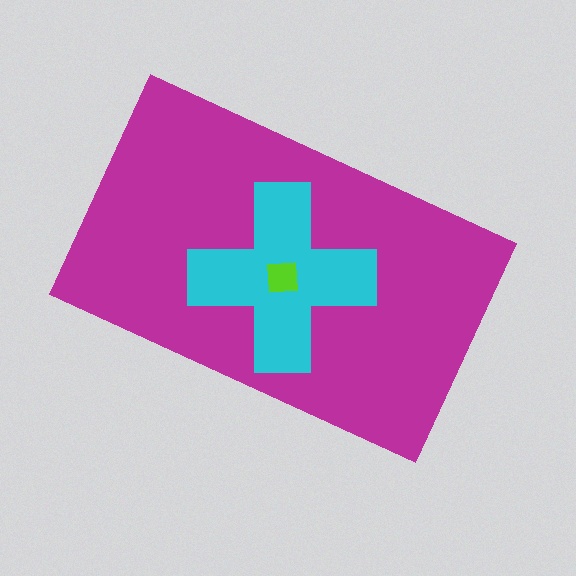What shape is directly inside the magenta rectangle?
The cyan cross.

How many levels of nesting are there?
3.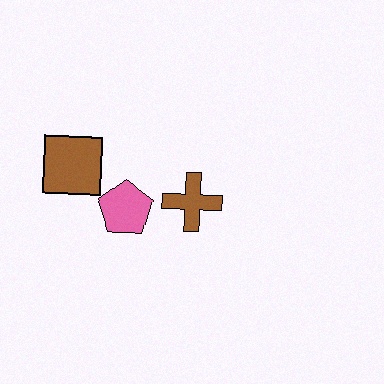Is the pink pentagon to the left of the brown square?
No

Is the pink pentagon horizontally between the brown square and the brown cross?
Yes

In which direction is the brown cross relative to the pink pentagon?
The brown cross is to the right of the pink pentagon.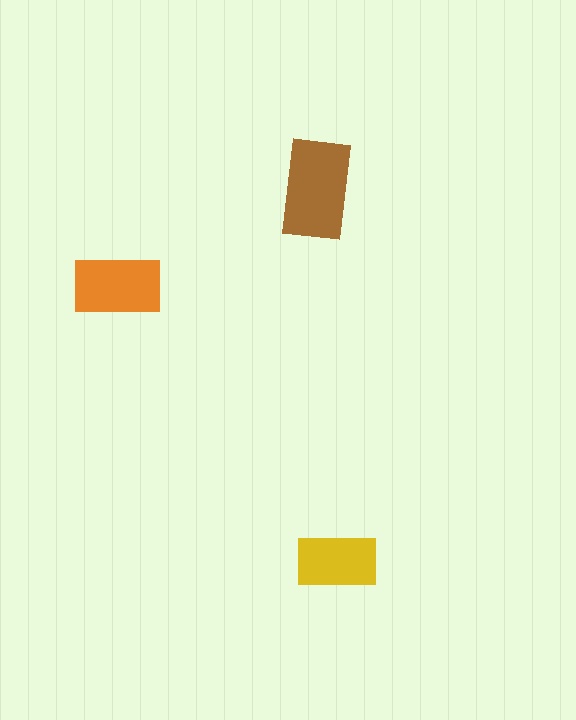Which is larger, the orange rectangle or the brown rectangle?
The brown one.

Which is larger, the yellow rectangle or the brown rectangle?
The brown one.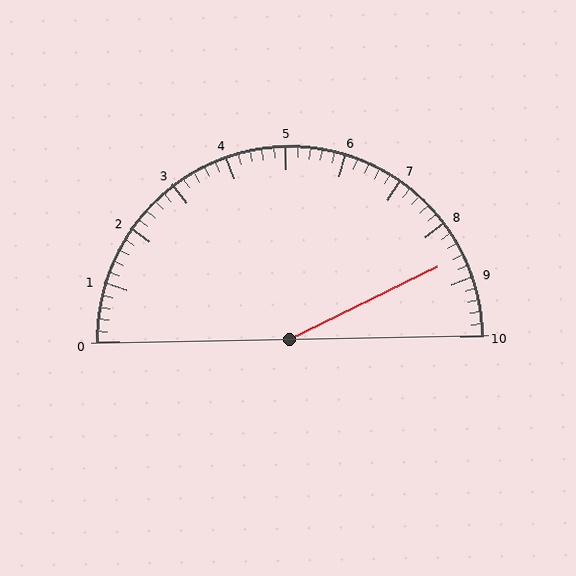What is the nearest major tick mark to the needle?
The nearest major tick mark is 9.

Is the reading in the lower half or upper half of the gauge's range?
The reading is in the upper half of the range (0 to 10).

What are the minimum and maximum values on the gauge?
The gauge ranges from 0 to 10.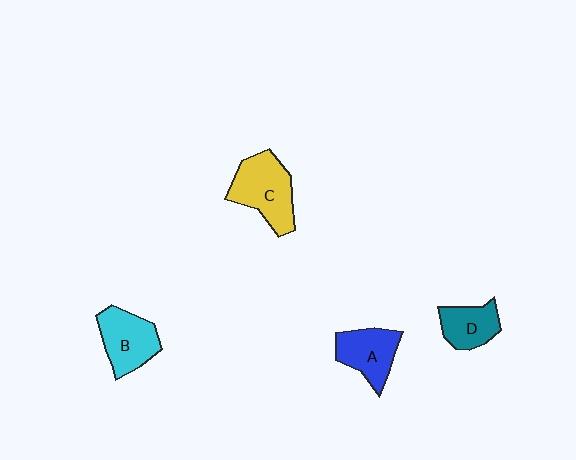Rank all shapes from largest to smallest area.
From largest to smallest: C (yellow), B (cyan), A (blue), D (teal).